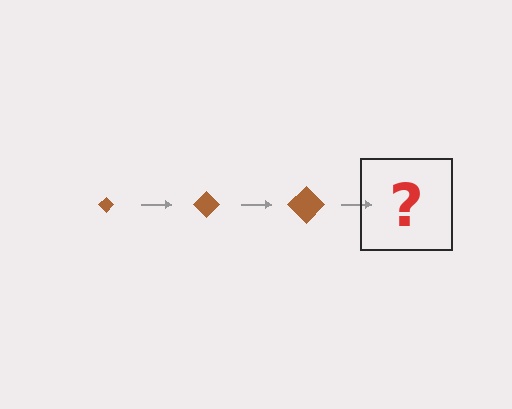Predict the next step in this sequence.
The next step is a brown diamond, larger than the previous one.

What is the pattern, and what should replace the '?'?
The pattern is that the diamond gets progressively larger each step. The '?' should be a brown diamond, larger than the previous one.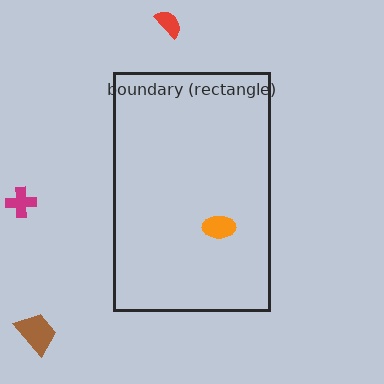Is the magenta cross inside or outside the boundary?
Outside.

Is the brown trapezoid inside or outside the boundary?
Outside.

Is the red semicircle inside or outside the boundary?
Outside.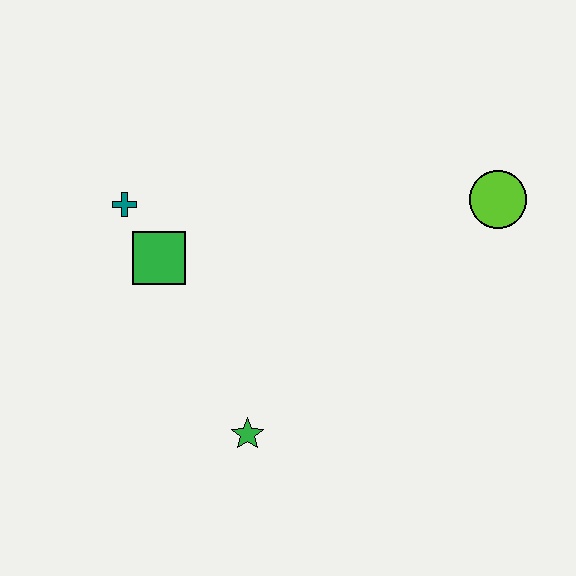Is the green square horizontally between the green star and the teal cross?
Yes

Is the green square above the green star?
Yes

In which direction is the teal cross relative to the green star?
The teal cross is above the green star.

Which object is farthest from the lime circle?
The teal cross is farthest from the lime circle.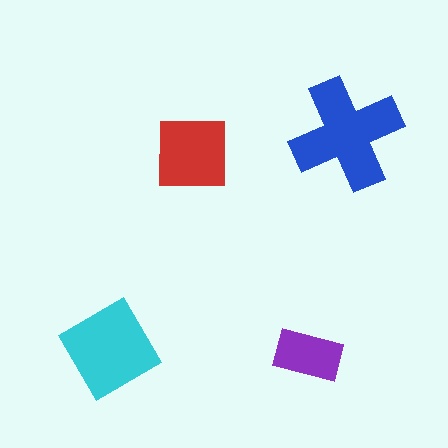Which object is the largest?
The blue cross.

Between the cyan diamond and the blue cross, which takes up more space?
The blue cross.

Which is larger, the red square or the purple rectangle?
The red square.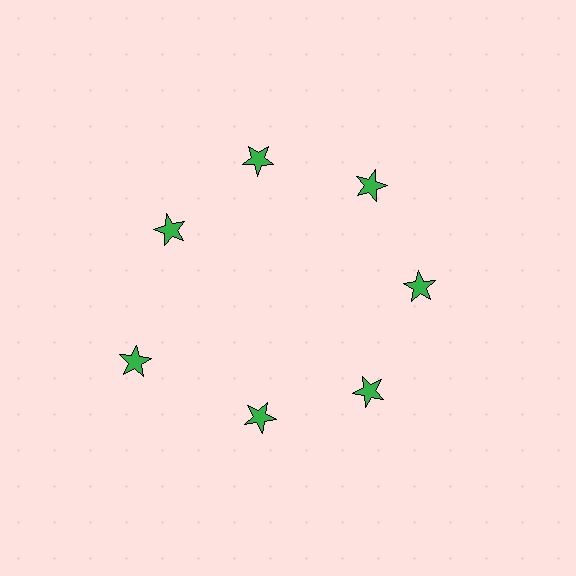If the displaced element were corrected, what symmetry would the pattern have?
It would have 7-fold rotational symmetry — the pattern would map onto itself every 51 degrees.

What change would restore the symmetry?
The symmetry would be restored by moving it inward, back onto the ring so that all 7 stars sit at equal angles and equal distance from the center.